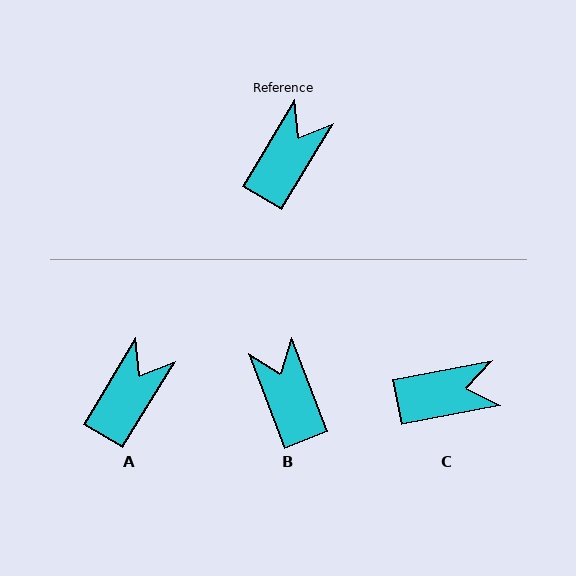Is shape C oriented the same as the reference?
No, it is off by about 48 degrees.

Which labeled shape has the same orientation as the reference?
A.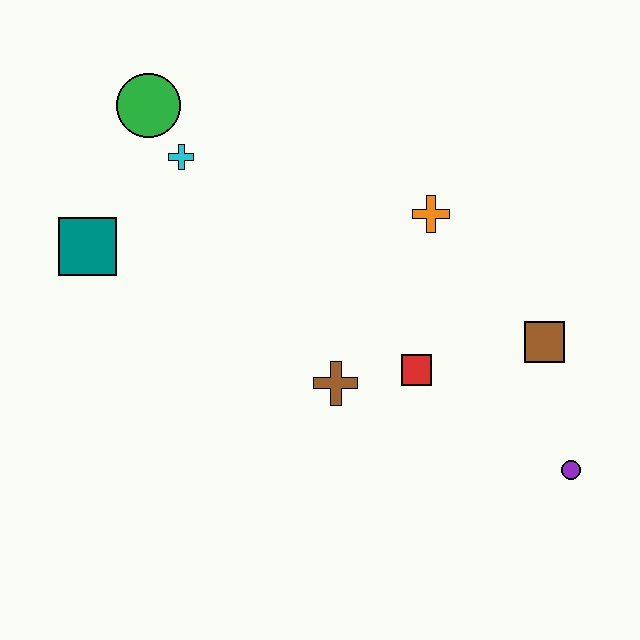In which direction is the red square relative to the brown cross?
The red square is to the right of the brown cross.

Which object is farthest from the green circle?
The purple circle is farthest from the green circle.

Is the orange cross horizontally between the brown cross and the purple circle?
Yes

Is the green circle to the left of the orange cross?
Yes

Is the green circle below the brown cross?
No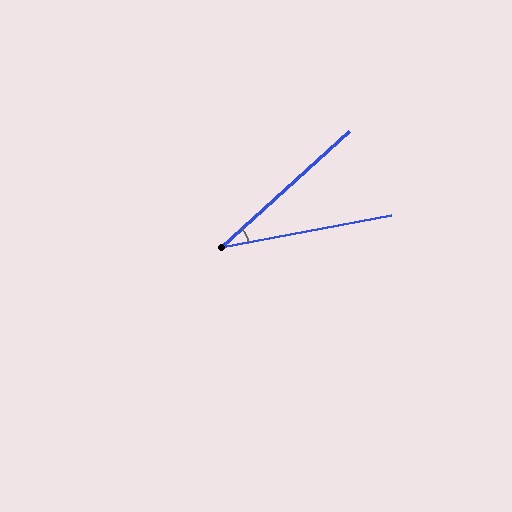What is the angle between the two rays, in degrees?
Approximately 32 degrees.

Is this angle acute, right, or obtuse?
It is acute.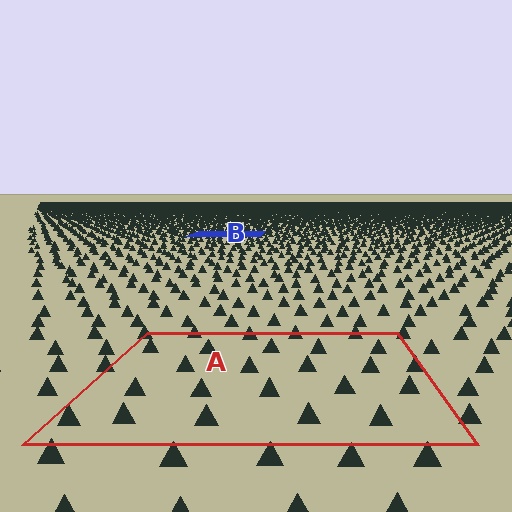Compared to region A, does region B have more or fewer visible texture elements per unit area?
Region B has more texture elements per unit area — they are packed more densely because it is farther away.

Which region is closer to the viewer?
Region A is closer. The texture elements there are larger and more spread out.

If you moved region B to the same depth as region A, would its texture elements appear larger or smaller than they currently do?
They would appear larger. At a closer depth, the same texture elements are projected at a bigger on-screen size.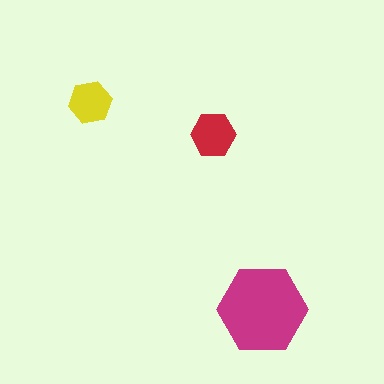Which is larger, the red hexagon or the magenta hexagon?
The magenta one.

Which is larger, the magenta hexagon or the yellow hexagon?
The magenta one.